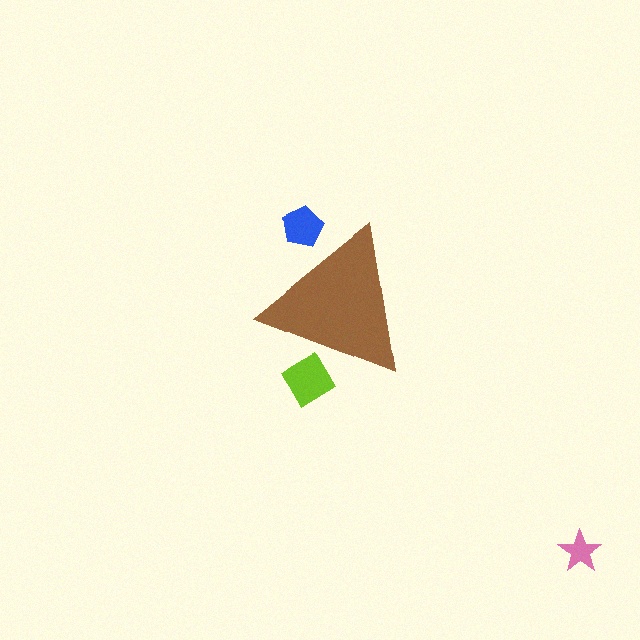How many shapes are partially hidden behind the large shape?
2 shapes are partially hidden.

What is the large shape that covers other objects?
A brown triangle.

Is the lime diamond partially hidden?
Yes, the lime diamond is partially hidden behind the brown triangle.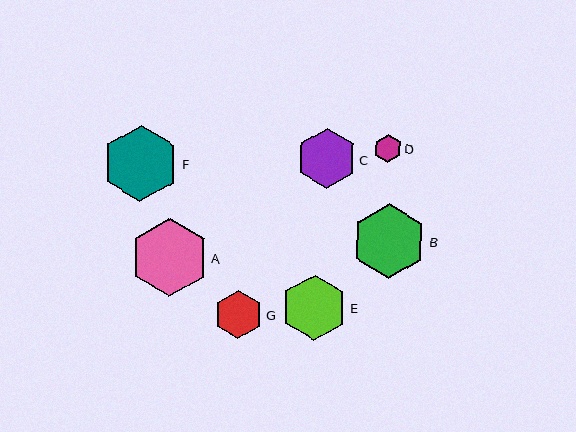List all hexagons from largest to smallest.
From largest to smallest: A, F, B, E, C, G, D.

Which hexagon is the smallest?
Hexagon D is the smallest with a size of approximately 28 pixels.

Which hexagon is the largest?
Hexagon A is the largest with a size of approximately 78 pixels.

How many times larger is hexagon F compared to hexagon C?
Hexagon F is approximately 1.3 times the size of hexagon C.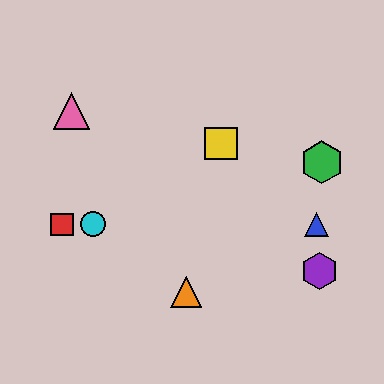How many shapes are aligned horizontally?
3 shapes (the red square, the blue triangle, the cyan circle) are aligned horizontally.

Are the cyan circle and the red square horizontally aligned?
Yes, both are at y≈224.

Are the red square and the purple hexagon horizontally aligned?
No, the red square is at y≈224 and the purple hexagon is at y≈271.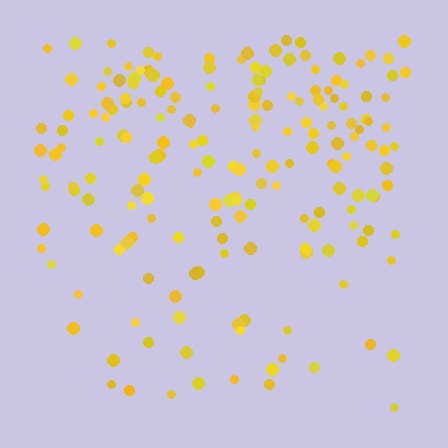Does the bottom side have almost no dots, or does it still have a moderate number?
Still a moderate number, just noticeably fewer than the top.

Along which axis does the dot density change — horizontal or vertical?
Vertical.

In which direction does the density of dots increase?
From bottom to top, with the top side densest.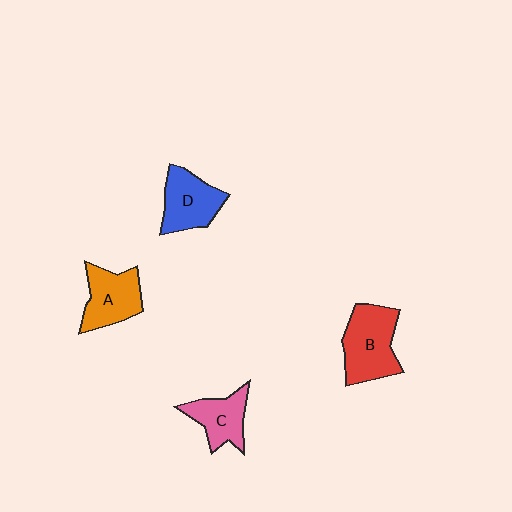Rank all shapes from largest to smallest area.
From largest to smallest: B (red), A (orange), D (blue), C (pink).